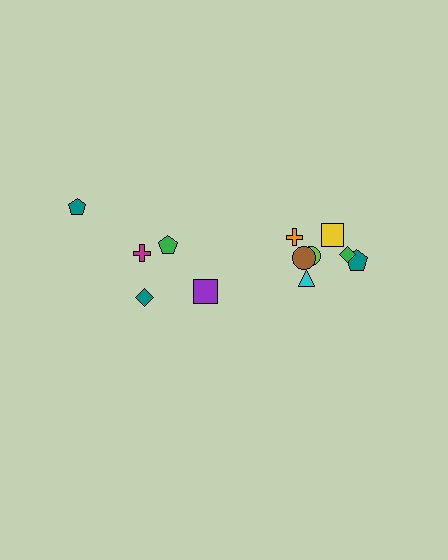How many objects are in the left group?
There are 5 objects.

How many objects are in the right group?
There are 7 objects.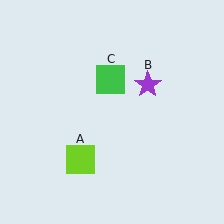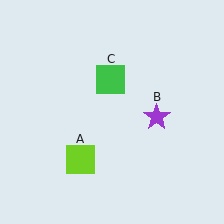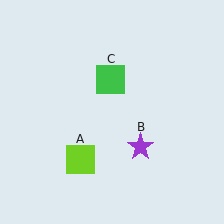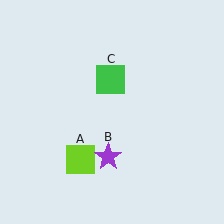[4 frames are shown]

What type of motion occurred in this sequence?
The purple star (object B) rotated clockwise around the center of the scene.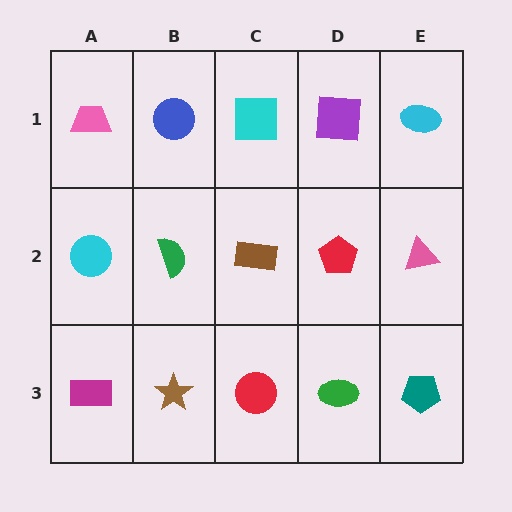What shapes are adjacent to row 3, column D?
A red pentagon (row 2, column D), a red circle (row 3, column C), a teal pentagon (row 3, column E).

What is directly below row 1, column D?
A red pentagon.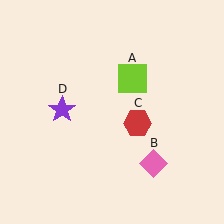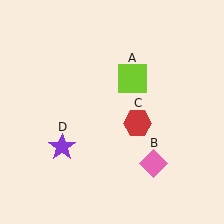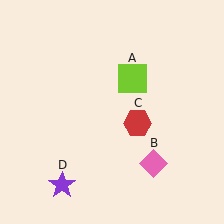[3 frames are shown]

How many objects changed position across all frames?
1 object changed position: purple star (object D).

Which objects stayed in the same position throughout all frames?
Lime square (object A) and pink diamond (object B) and red hexagon (object C) remained stationary.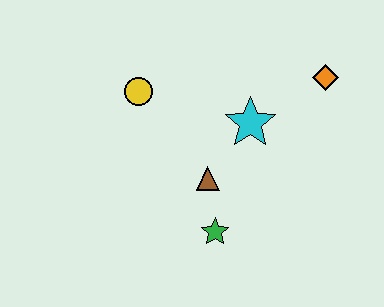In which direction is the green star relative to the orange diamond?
The green star is below the orange diamond.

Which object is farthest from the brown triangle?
The orange diamond is farthest from the brown triangle.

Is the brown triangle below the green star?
No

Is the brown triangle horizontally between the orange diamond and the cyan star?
No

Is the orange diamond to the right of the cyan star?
Yes